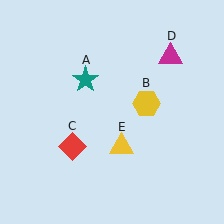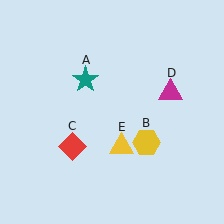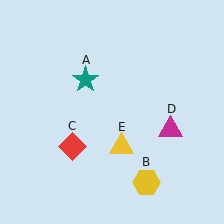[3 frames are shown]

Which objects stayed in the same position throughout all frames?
Teal star (object A) and red diamond (object C) and yellow triangle (object E) remained stationary.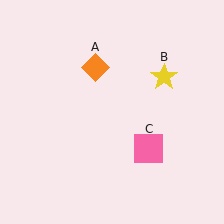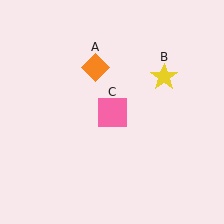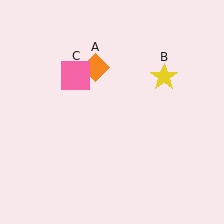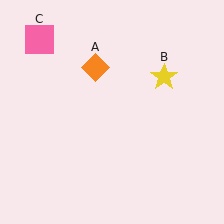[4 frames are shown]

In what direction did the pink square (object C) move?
The pink square (object C) moved up and to the left.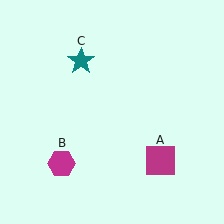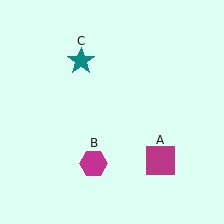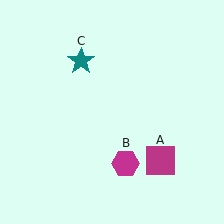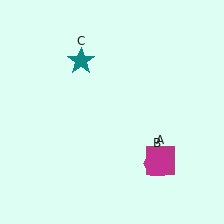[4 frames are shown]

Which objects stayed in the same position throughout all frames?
Magenta square (object A) and teal star (object C) remained stationary.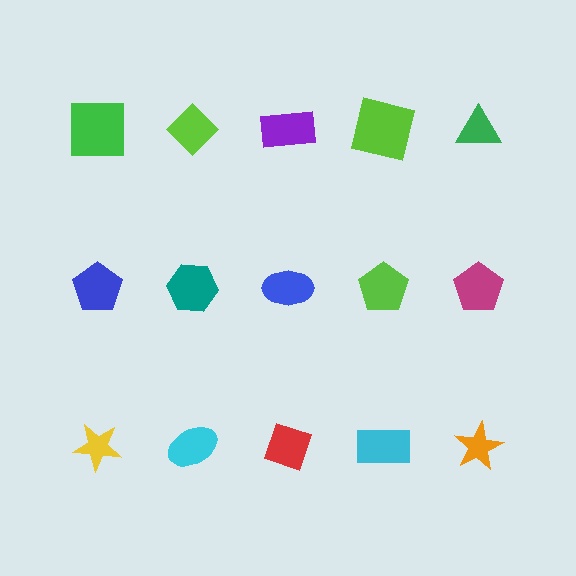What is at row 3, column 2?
A cyan ellipse.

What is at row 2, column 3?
A blue ellipse.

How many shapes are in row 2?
5 shapes.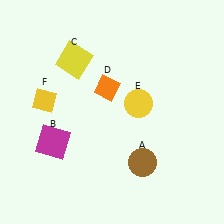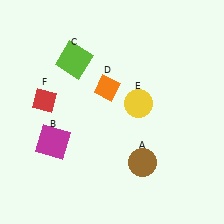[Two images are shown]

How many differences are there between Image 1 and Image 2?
There are 2 differences between the two images.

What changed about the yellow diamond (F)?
In Image 1, F is yellow. In Image 2, it changed to red.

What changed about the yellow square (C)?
In Image 1, C is yellow. In Image 2, it changed to lime.